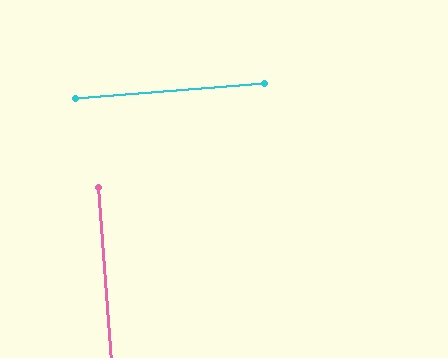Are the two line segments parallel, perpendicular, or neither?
Perpendicular — they meet at approximately 90°.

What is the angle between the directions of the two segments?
Approximately 90 degrees.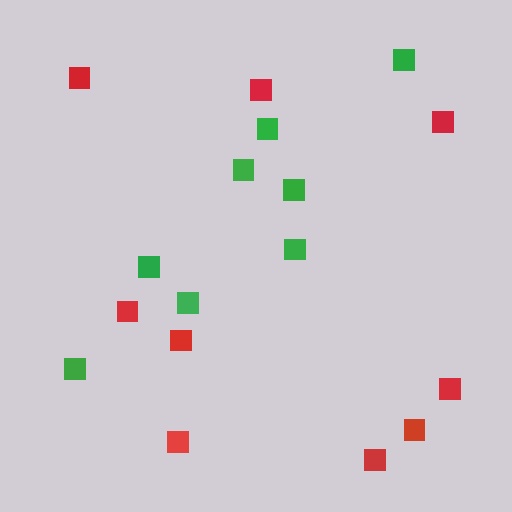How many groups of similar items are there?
There are 2 groups: one group of green squares (8) and one group of red squares (9).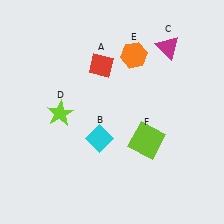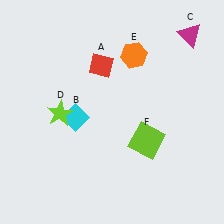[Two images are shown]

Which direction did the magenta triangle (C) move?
The magenta triangle (C) moved right.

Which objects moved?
The objects that moved are: the cyan diamond (B), the magenta triangle (C).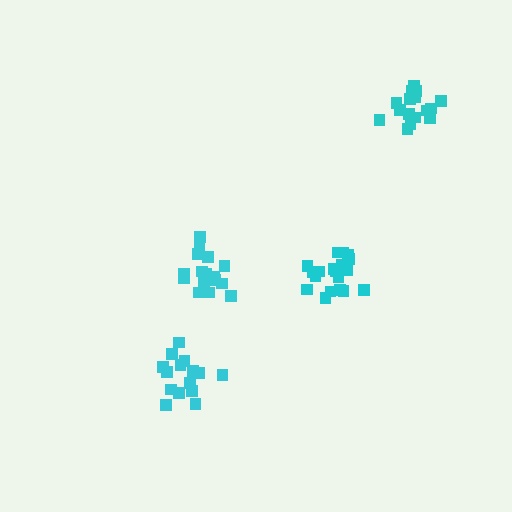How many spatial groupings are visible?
There are 4 spatial groupings.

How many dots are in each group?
Group 1: 15 dots, Group 2: 19 dots, Group 3: 19 dots, Group 4: 17 dots (70 total).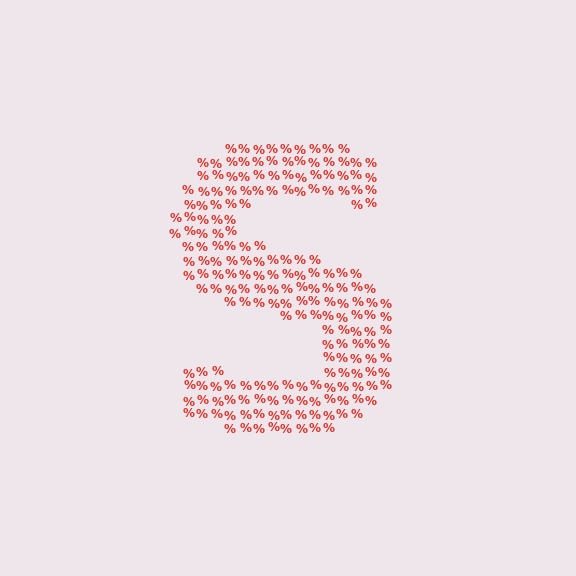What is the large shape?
The large shape is the letter S.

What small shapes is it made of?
It is made of small percent signs.